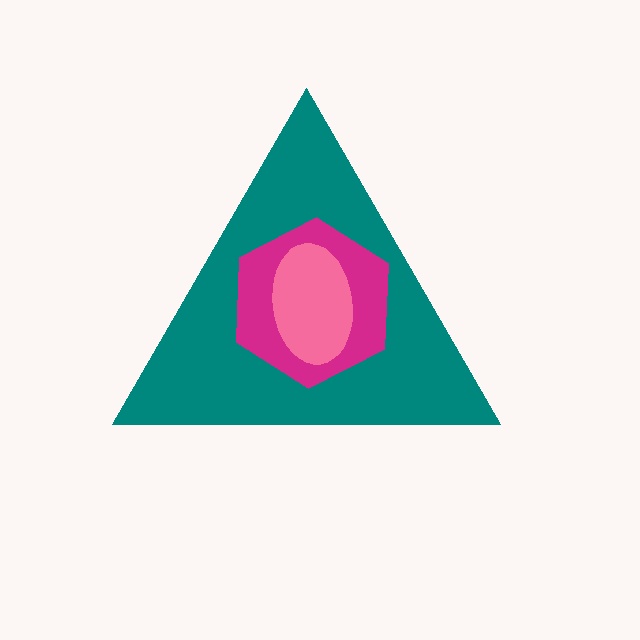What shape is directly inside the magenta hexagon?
The pink ellipse.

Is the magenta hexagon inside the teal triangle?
Yes.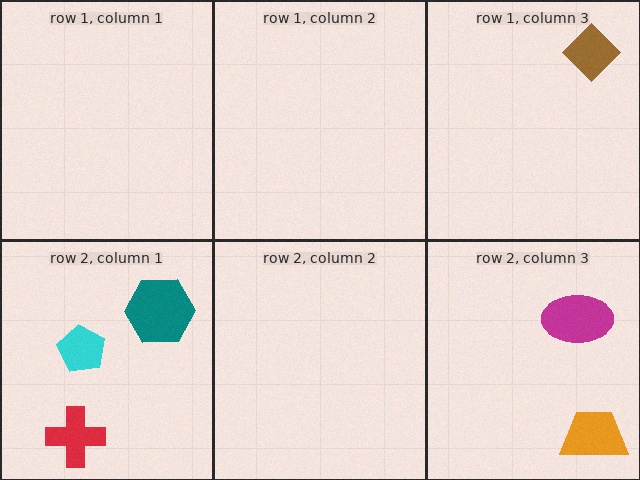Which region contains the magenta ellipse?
The row 2, column 3 region.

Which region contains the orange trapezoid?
The row 2, column 3 region.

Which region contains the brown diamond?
The row 1, column 3 region.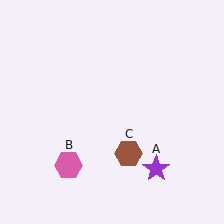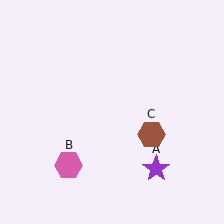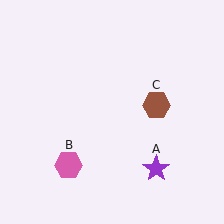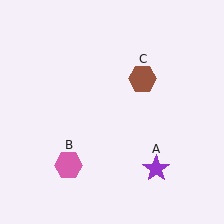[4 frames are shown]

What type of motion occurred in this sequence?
The brown hexagon (object C) rotated counterclockwise around the center of the scene.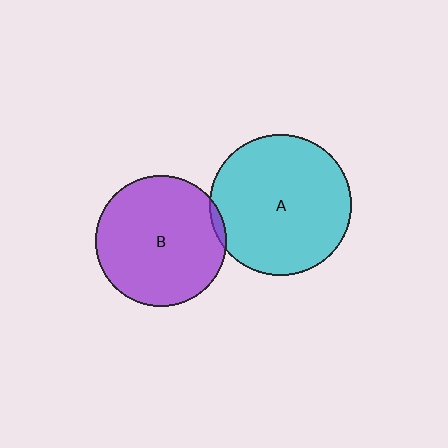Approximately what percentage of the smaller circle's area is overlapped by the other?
Approximately 5%.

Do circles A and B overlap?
Yes.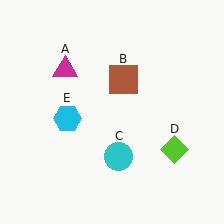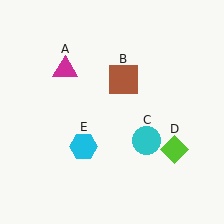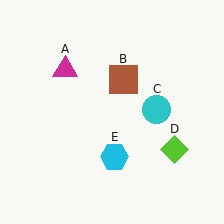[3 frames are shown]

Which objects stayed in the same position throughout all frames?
Magenta triangle (object A) and brown square (object B) and lime diamond (object D) remained stationary.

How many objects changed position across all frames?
2 objects changed position: cyan circle (object C), cyan hexagon (object E).